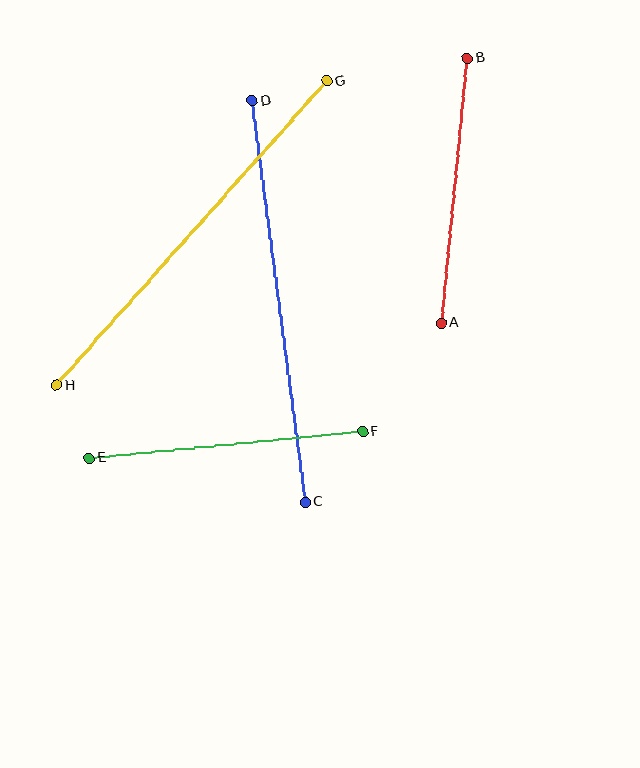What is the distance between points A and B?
The distance is approximately 266 pixels.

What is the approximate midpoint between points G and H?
The midpoint is at approximately (192, 233) pixels.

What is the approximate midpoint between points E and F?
The midpoint is at approximately (226, 445) pixels.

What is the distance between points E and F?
The distance is approximately 275 pixels.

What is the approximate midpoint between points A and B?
The midpoint is at approximately (454, 191) pixels.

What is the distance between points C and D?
The distance is approximately 405 pixels.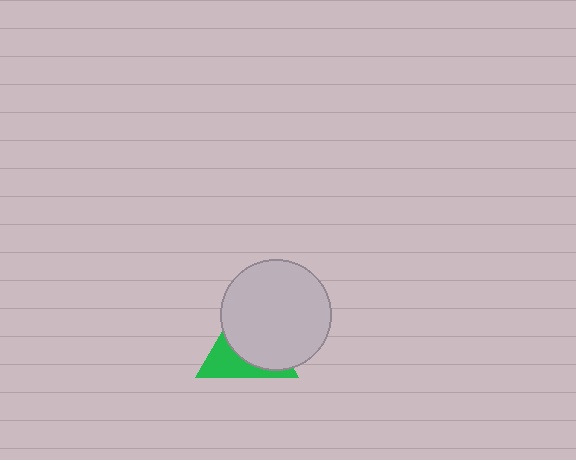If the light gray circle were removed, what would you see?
You would see the complete green triangle.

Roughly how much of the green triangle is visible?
A small part of it is visible (roughly 37%).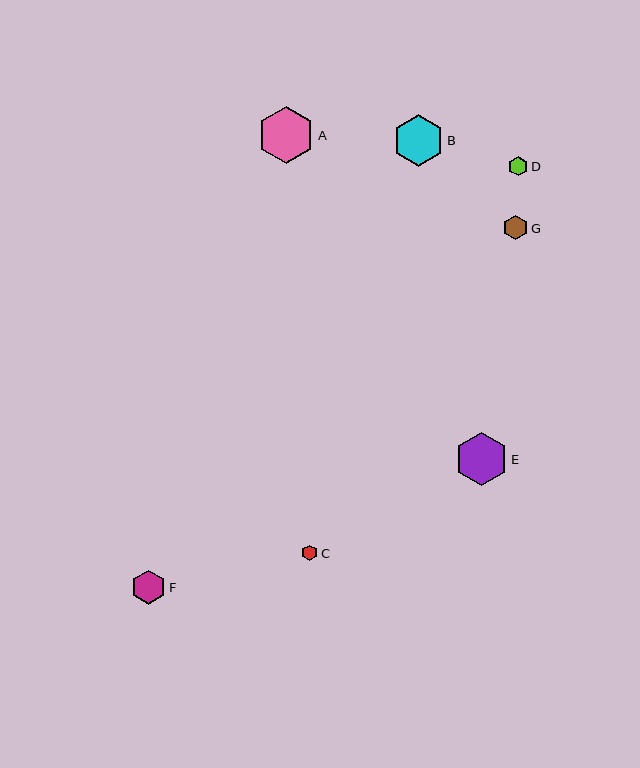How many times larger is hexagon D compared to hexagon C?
Hexagon D is approximately 1.2 times the size of hexagon C.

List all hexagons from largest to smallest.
From largest to smallest: A, E, B, F, G, D, C.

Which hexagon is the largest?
Hexagon A is the largest with a size of approximately 57 pixels.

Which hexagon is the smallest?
Hexagon C is the smallest with a size of approximately 16 pixels.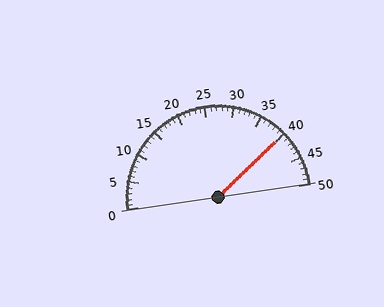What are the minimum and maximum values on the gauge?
The gauge ranges from 0 to 50.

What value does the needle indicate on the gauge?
The needle indicates approximately 40.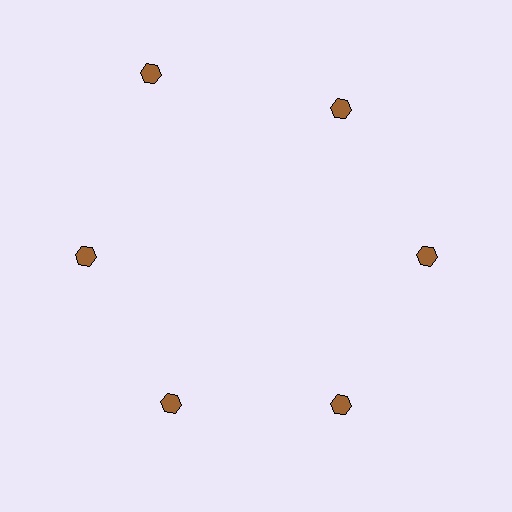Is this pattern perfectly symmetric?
No. The 6 brown hexagons are arranged in a ring, but one element near the 11 o'clock position is pushed outward from the center, breaking the 6-fold rotational symmetry.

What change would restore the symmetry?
The symmetry would be restored by moving it inward, back onto the ring so that all 6 hexagons sit at equal angles and equal distance from the center.